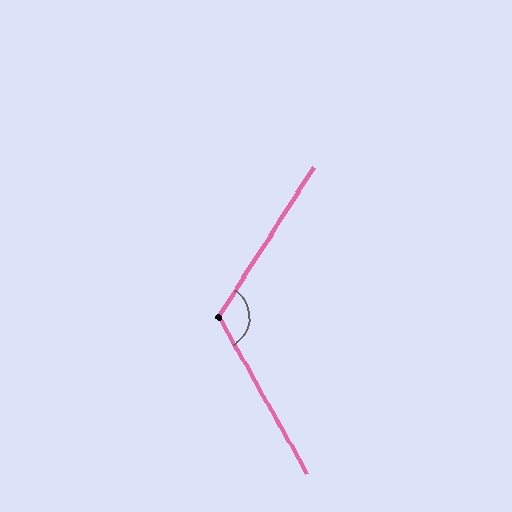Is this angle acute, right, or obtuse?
It is obtuse.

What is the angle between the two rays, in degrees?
Approximately 118 degrees.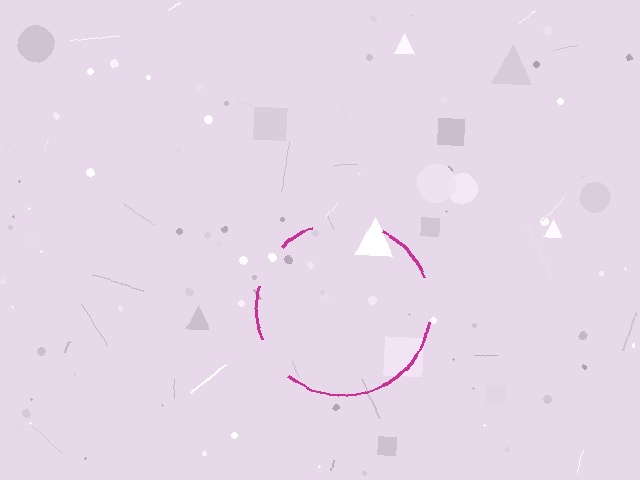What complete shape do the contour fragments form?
The contour fragments form a circle.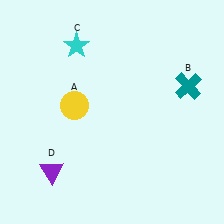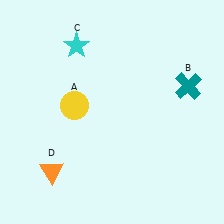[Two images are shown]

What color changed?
The triangle (D) changed from purple in Image 1 to orange in Image 2.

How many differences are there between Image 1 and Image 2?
There is 1 difference between the two images.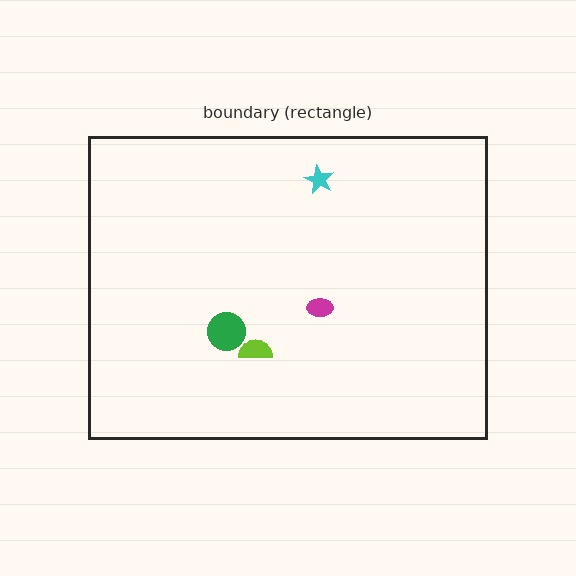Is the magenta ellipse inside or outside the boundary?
Inside.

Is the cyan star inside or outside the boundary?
Inside.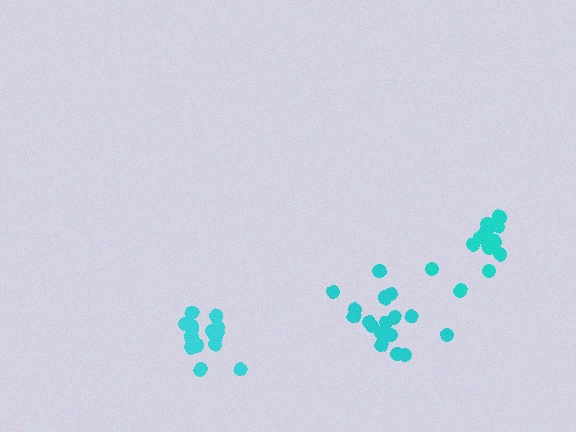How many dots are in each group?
Group 1: 13 dots, Group 2: 15 dots, Group 3: 17 dots (45 total).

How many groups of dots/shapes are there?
There are 3 groups.